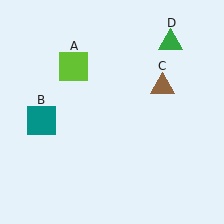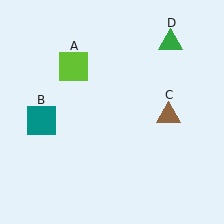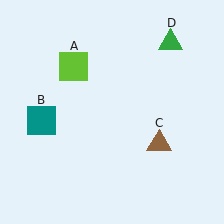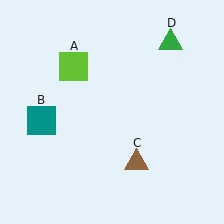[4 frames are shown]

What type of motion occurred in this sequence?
The brown triangle (object C) rotated clockwise around the center of the scene.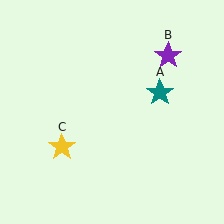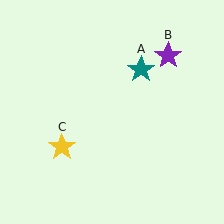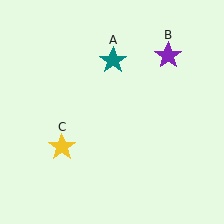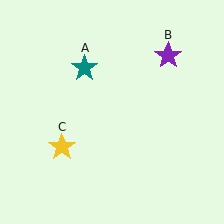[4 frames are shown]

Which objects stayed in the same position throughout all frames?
Purple star (object B) and yellow star (object C) remained stationary.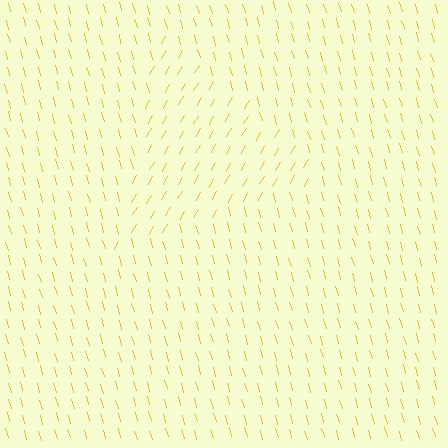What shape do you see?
I see a triangle.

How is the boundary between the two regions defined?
The boundary is defined purely by a change in line orientation (approximately 45 degrees difference). All lines are the same color and thickness.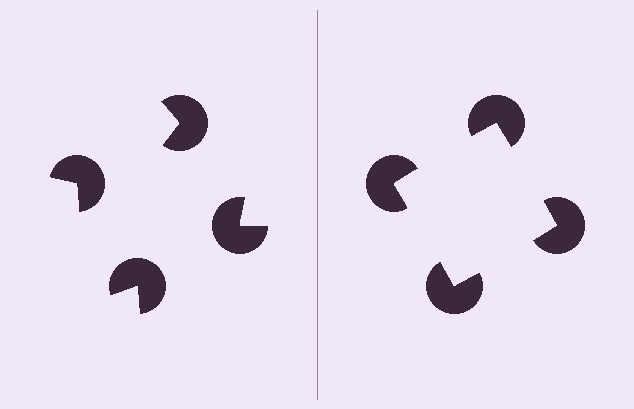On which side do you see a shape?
An illusory square appears on the right side. On the left side the wedge cuts are rotated, so no coherent shape forms.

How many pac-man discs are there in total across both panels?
8 — 4 on each side.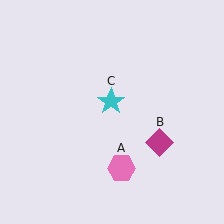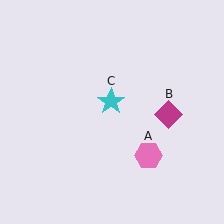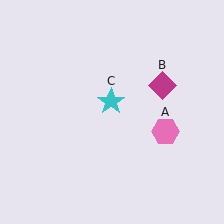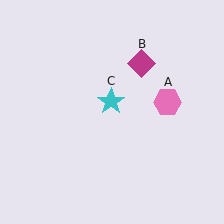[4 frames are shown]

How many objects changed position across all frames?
2 objects changed position: pink hexagon (object A), magenta diamond (object B).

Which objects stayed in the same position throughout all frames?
Cyan star (object C) remained stationary.